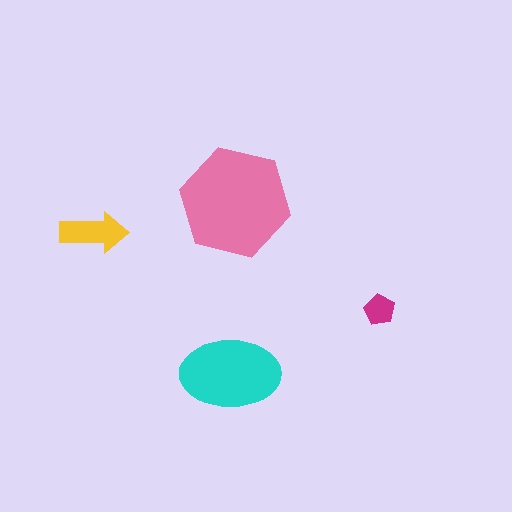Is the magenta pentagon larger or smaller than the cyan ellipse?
Smaller.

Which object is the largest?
The pink hexagon.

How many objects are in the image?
There are 4 objects in the image.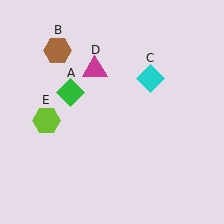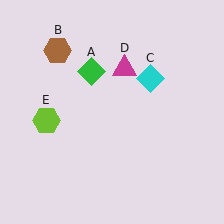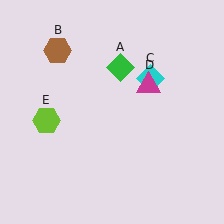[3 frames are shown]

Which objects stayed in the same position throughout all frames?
Brown hexagon (object B) and cyan diamond (object C) and lime hexagon (object E) remained stationary.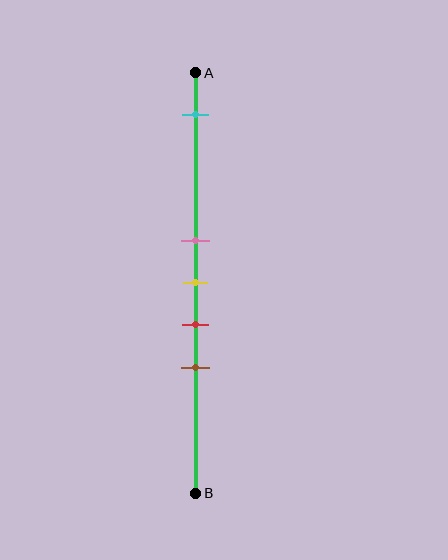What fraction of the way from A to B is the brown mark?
The brown mark is approximately 70% (0.7) of the way from A to B.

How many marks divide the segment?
There are 5 marks dividing the segment.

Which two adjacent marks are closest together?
The pink and yellow marks are the closest adjacent pair.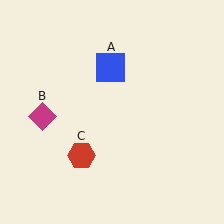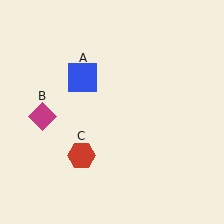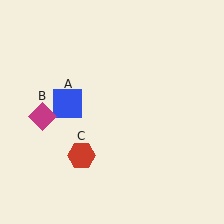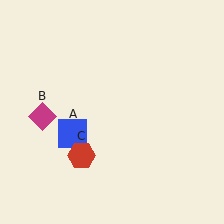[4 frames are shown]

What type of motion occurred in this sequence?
The blue square (object A) rotated counterclockwise around the center of the scene.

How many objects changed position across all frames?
1 object changed position: blue square (object A).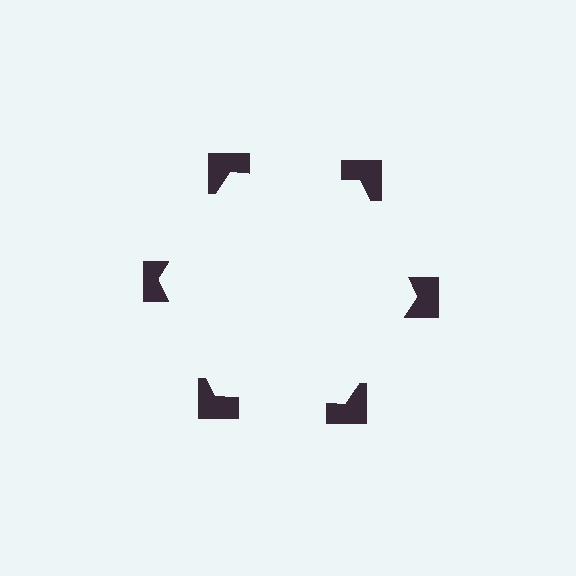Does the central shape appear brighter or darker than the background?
It typically appears slightly brighter than the background, even though no actual brightness change is drawn.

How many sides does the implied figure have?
6 sides.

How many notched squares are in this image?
There are 6 — one at each vertex of the illusory hexagon.